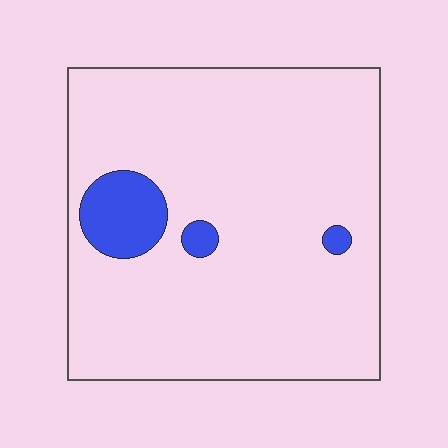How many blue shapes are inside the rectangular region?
3.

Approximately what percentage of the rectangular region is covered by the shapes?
Approximately 10%.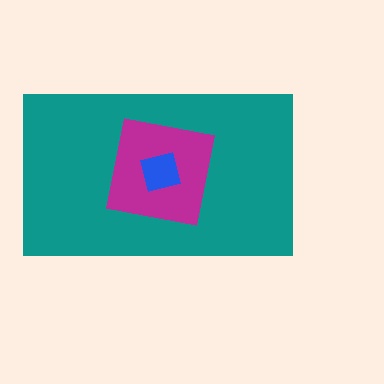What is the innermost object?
The blue square.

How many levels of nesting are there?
3.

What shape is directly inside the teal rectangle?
The magenta square.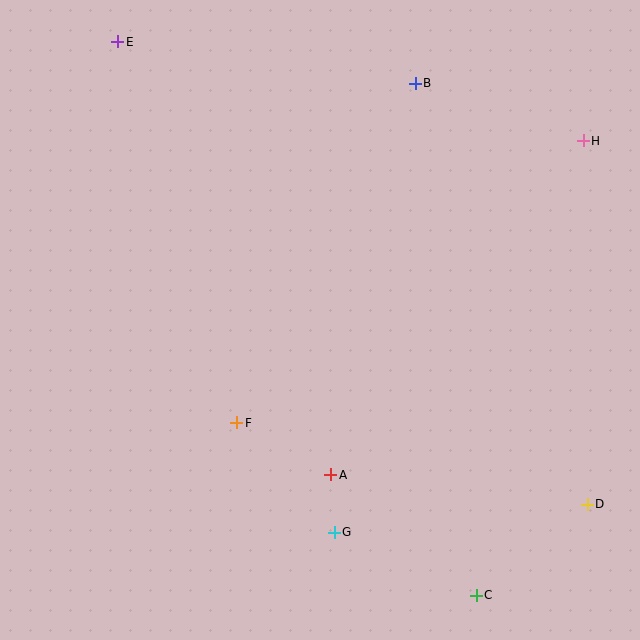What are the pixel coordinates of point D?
Point D is at (587, 504).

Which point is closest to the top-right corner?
Point H is closest to the top-right corner.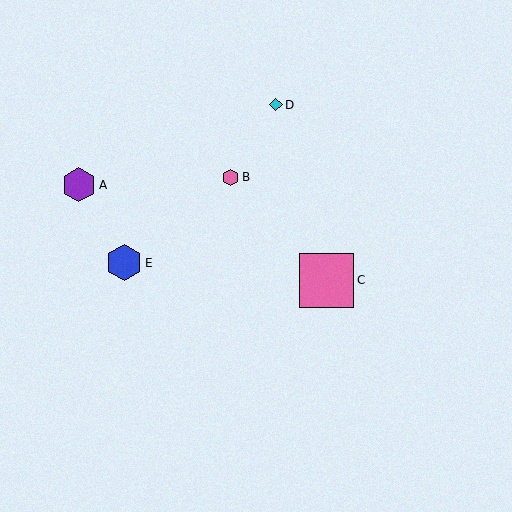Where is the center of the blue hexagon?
The center of the blue hexagon is at (124, 263).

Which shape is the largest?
The pink square (labeled C) is the largest.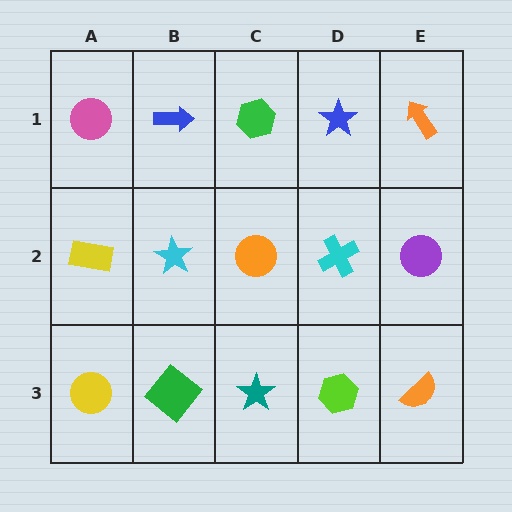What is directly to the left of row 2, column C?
A cyan star.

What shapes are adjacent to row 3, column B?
A cyan star (row 2, column B), a yellow circle (row 3, column A), a teal star (row 3, column C).